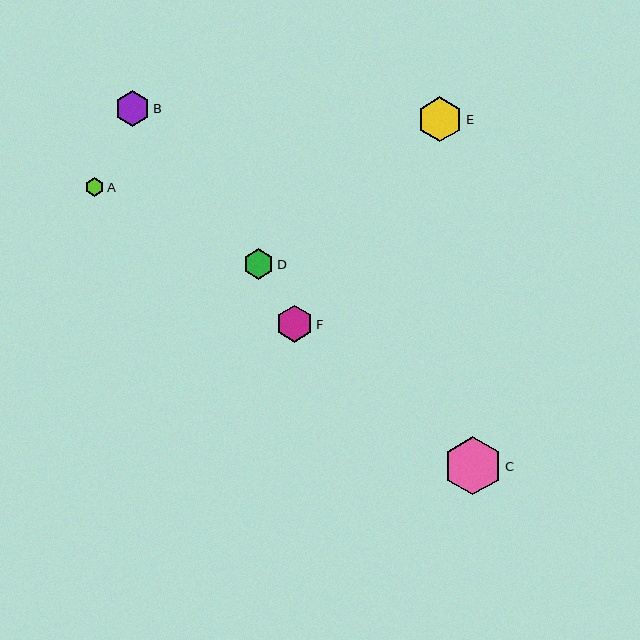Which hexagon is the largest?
Hexagon C is the largest with a size of approximately 58 pixels.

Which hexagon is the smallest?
Hexagon A is the smallest with a size of approximately 19 pixels.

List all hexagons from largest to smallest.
From largest to smallest: C, E, F, B, D, A.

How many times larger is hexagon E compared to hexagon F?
Hexagon E is approximately 1.3 times the size of hexagon F.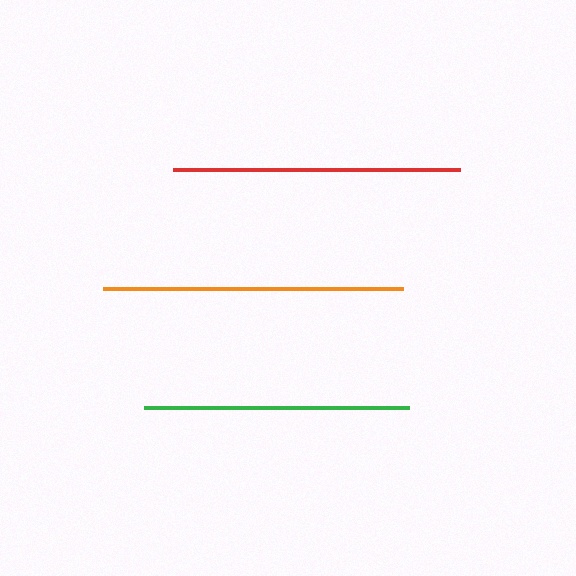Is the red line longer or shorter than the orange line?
The orange line is longer than the red line.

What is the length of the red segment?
The red segment is approximately 286 pixels long.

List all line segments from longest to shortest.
From longest to shortest: orange, red, green.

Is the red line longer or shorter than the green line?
The red line is longer than the green line.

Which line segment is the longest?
The orange line is the longest at approximately 301 pixels.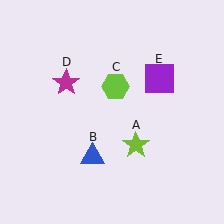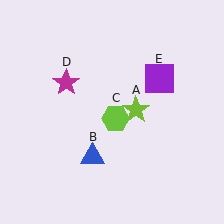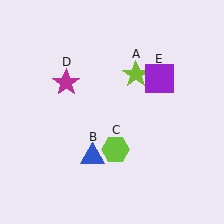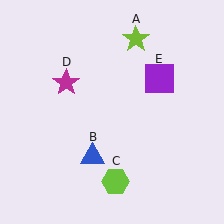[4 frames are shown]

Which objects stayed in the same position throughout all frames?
Blue triangle (object B) and magenta star (object D) and purple square (object E) remained stationary.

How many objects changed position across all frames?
2 objects changed position: lime star (object A), lime hexagon (object C).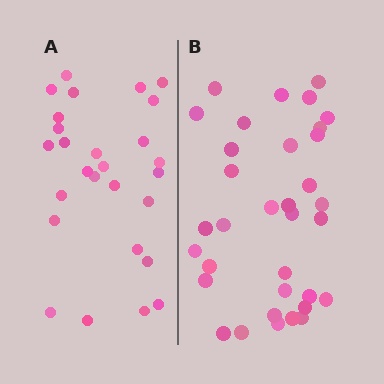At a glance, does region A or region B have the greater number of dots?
Region B (the right region) has more dots.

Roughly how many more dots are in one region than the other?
Region B has roughly 8 or so more dots than region A.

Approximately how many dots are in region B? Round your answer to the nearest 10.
About 30 dots. (The exact count is 34, which rounds to 30.)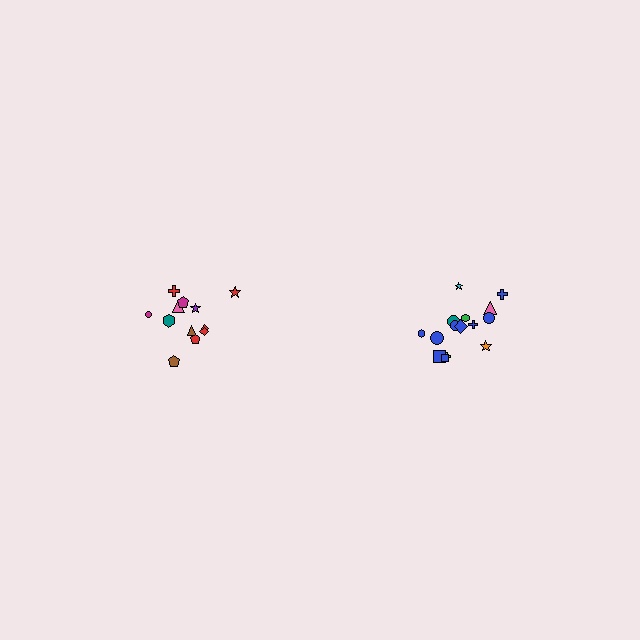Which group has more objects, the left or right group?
The right group.